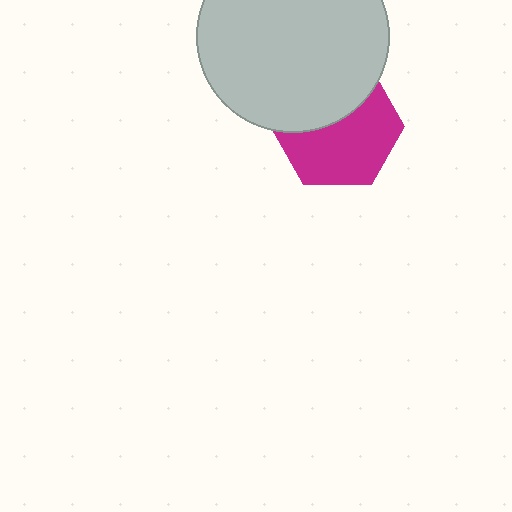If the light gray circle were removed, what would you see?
You would see the complete magenta hexagon.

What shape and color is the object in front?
The object in front is a light gray circle.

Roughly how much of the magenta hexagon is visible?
About half of it is visible (roughly 60%).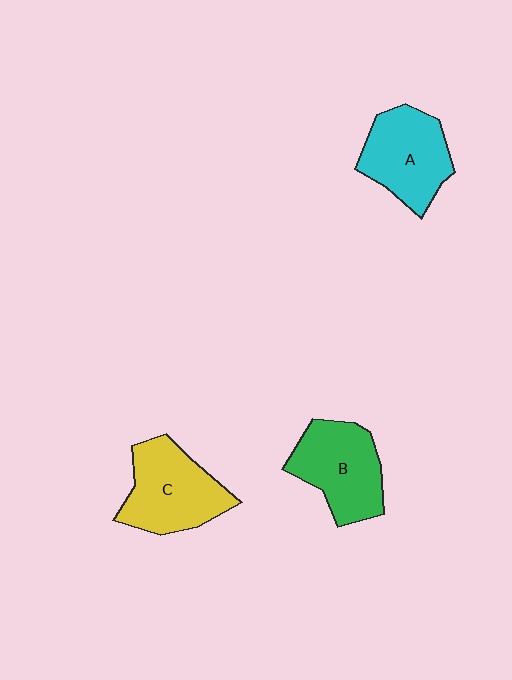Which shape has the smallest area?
Shape A (cyan).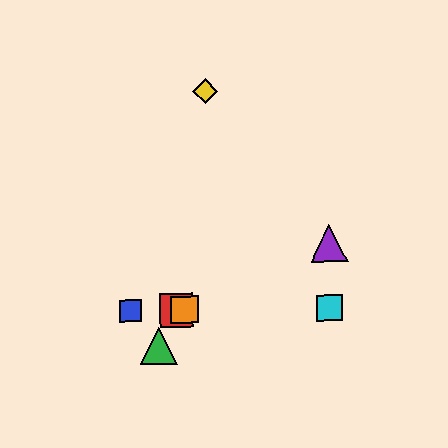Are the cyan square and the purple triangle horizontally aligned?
No, the cyan square is at y≈308 and the purple triangle is at y≈244.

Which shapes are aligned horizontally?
The red square, the blue square, the orange square, the cyan square are aligned horizontally.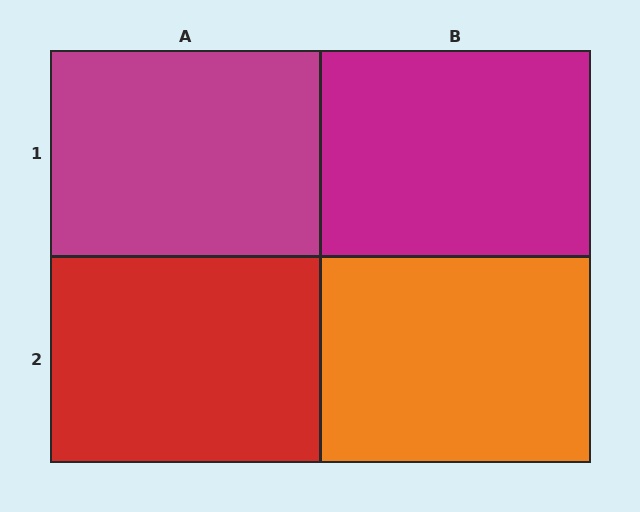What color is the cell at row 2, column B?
Orange.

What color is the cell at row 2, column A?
Red.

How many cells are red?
1 cell is red.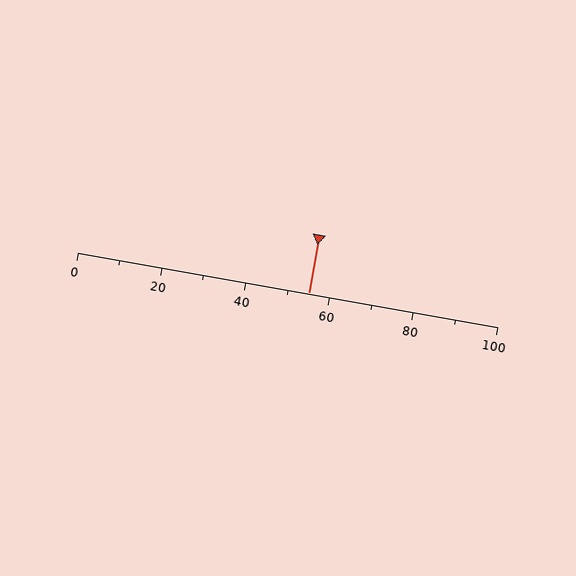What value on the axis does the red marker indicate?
The marker indicates approximately 55.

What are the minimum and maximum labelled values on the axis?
The axis runs from 0 to 100.